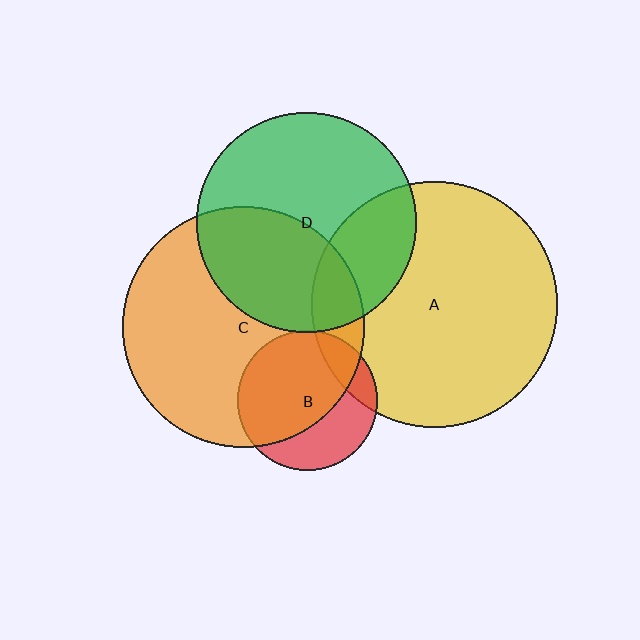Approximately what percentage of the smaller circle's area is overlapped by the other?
Approximately 5%.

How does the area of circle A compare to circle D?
Approximately 1.3 times.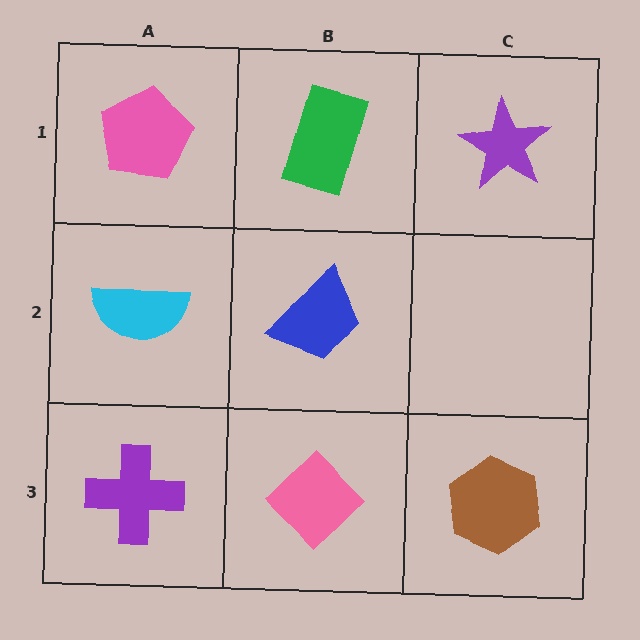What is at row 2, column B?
A blue trapezoid.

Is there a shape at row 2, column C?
No, that cell is empty.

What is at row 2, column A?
A cyan semicircle.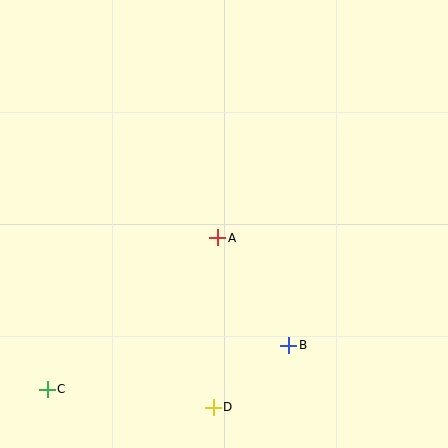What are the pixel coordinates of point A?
Point A is at (218, 238).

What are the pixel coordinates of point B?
Point B is at (289, 345).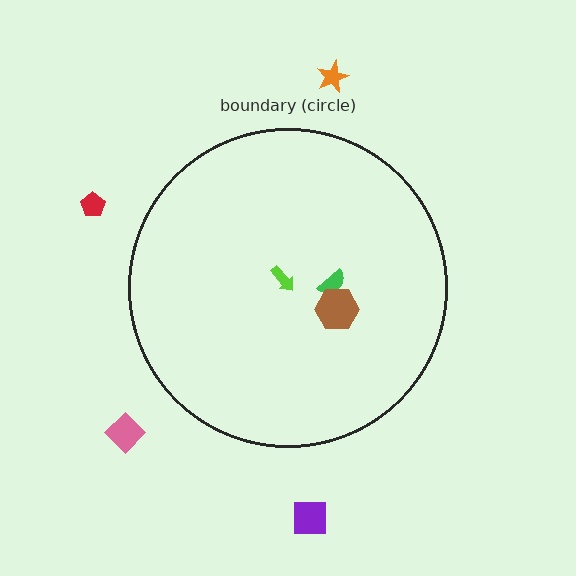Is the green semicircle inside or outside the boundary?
Inside.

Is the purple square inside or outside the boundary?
Outside.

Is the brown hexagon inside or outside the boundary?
Inside.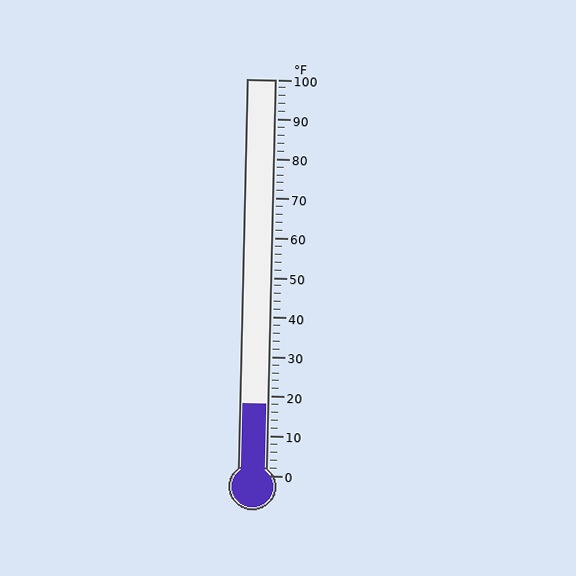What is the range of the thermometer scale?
The thermometer scale ranges from 0°F to 100°F.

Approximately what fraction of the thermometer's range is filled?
The thermometer is filled to approximately 20% of its range.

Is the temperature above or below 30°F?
The temperature is below 30°F.